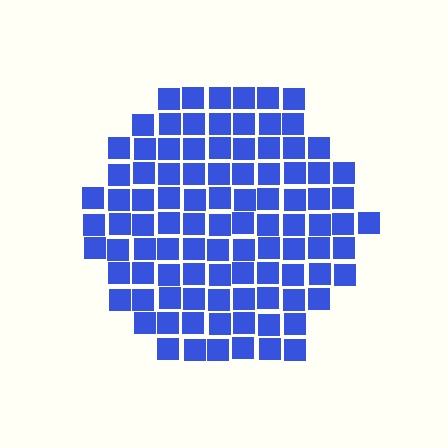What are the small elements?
The small elements are squares.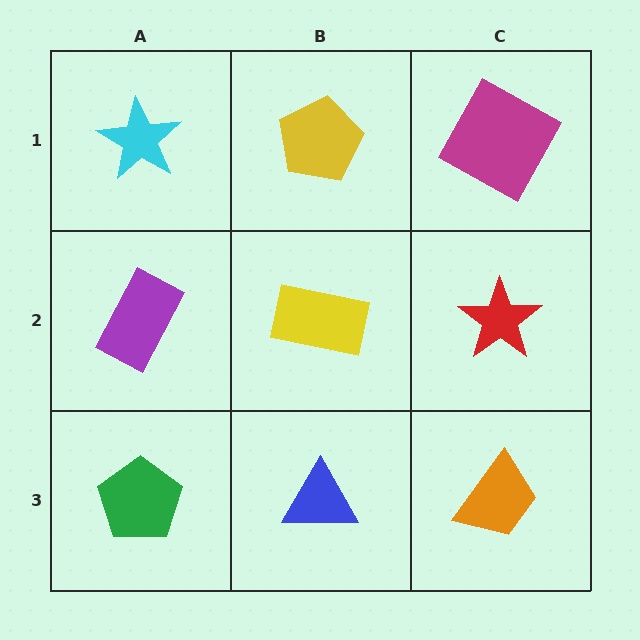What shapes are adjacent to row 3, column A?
A purple rectangle (row 2, column A), a blue triangle (row 3, column B).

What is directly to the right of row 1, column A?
A yellow pentagon.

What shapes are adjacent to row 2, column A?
A cyan star (row 1, column A), a green pentagon (row 3, column A), a yellow rectangle (row 2, column B).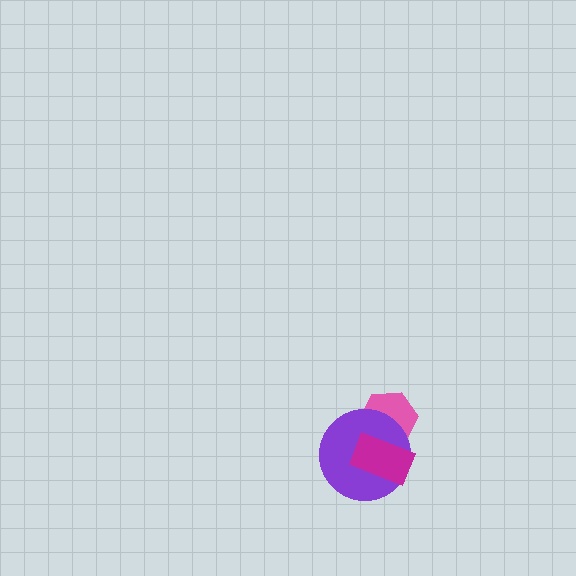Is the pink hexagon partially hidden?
Yes, it is partially covered by another shape.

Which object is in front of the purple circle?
The magenta rectangle is in front of the purple circle.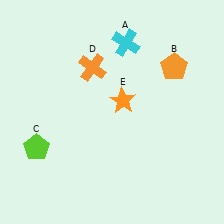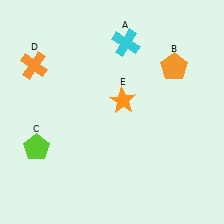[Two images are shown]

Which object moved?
The orange cross (D) moved left.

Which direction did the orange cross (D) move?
The orange cross (D) moved left.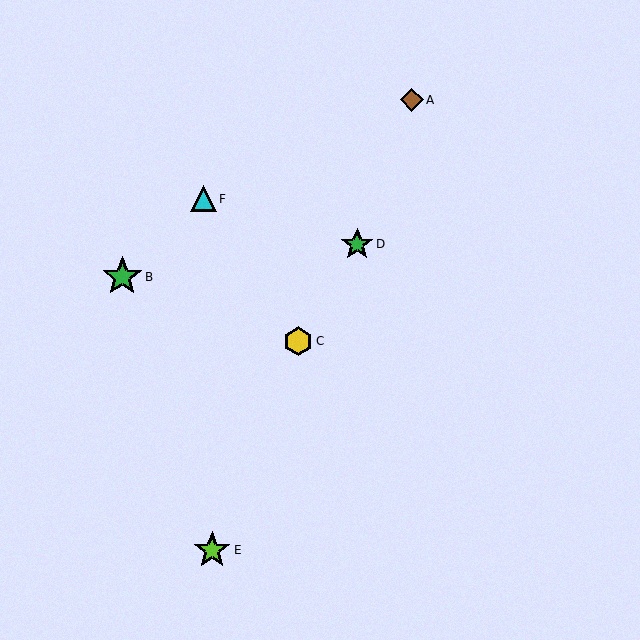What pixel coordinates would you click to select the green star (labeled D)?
Click at (357, 244) to select the green star D.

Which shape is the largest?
The green star (labeled B) is the largest.